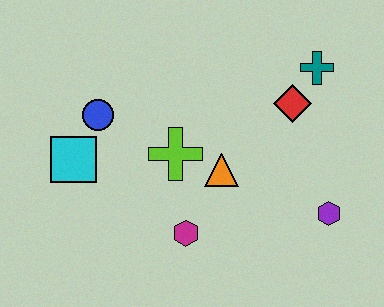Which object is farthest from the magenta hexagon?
The teal cross is farthest from the magenta hexagon.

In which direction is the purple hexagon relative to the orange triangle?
The purple hexagon is to the right of the orange triangle.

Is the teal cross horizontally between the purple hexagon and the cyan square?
Yes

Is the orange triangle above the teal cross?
No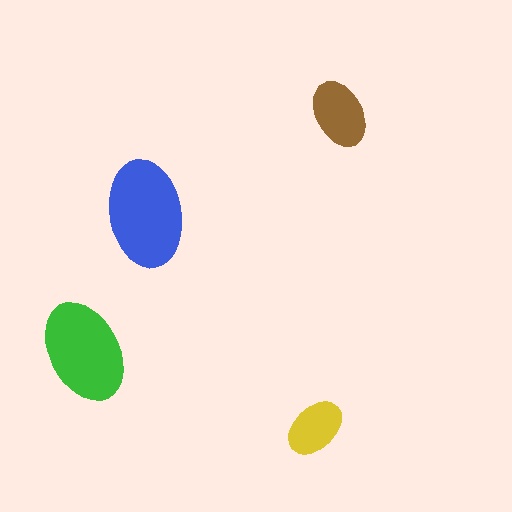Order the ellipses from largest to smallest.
the blue one, the green one, the brown one, the yellow one.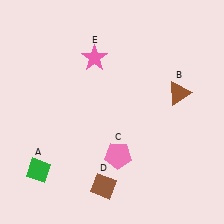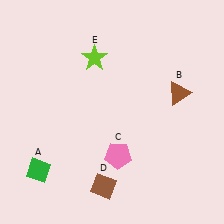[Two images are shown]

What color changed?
The star (E) changed from pink in Image 1 to lime in Image 2.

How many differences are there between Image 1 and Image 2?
There is 1 difference between the two images.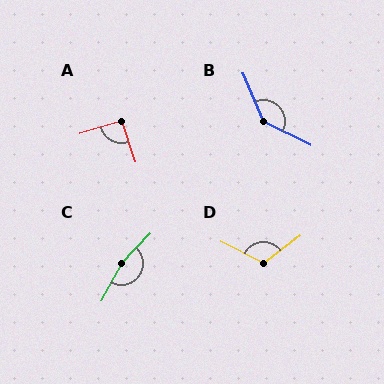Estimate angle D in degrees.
Approximately 115 degrees.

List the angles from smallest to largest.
A (92°), D (115°), B (139°), C (165°).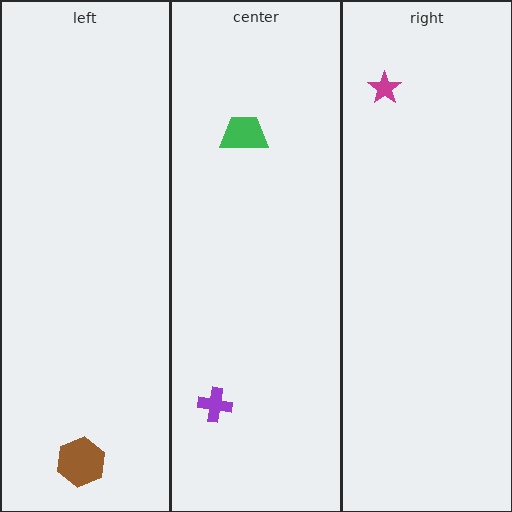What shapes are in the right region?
The magenta star.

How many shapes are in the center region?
2.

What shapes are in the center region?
The green trapezoid, the purple cross.